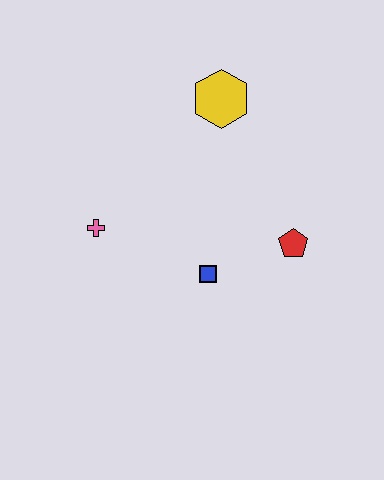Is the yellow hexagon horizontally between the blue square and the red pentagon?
Yes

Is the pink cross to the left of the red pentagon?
Yes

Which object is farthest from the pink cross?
The red pentagon is farthest from the pink cross.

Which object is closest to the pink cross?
The blue square is closest to the pink cross.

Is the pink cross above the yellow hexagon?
No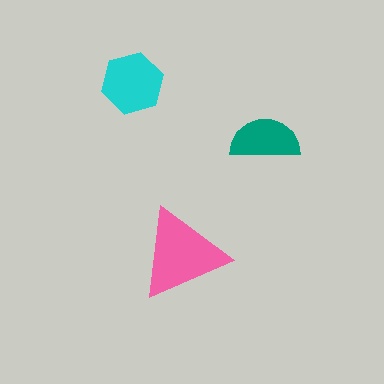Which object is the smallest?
The teal semicircle.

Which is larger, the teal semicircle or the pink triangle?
The pink triangle.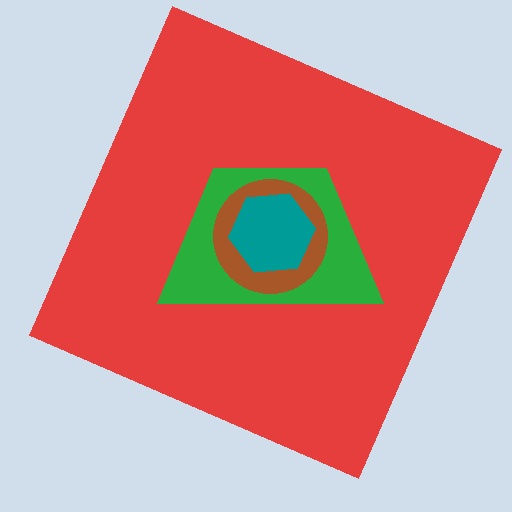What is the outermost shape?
The red square.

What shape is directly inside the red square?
The green trapezoid.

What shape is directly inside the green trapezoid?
The brown circle.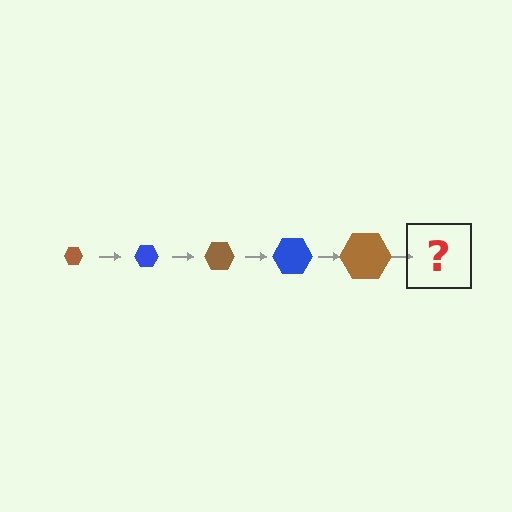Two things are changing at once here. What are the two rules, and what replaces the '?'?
The two rules are that the hexagon grows larger each step and the color cycles through brown and blue. The '?' should be a blue hexagon, larger than the previous one.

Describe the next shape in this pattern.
It should be a blue hexagon, larger than the previous one.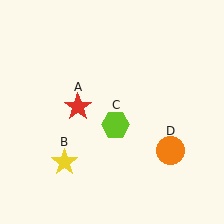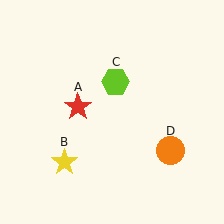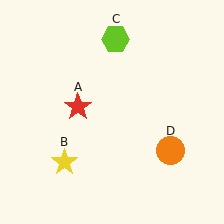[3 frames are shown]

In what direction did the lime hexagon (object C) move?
The lime hexagon (object C) moved up.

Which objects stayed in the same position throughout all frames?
Red star (object A) and yellow star (object B) and orange circle (object D) remained stationary.